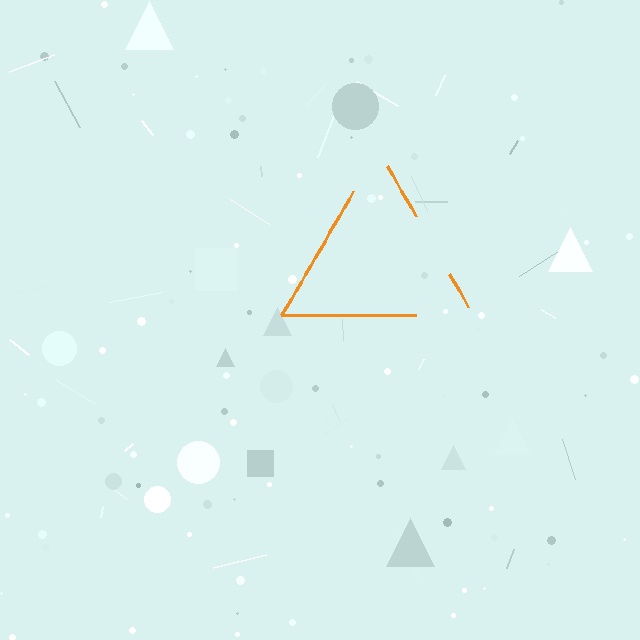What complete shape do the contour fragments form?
The contour fragments form a triangle.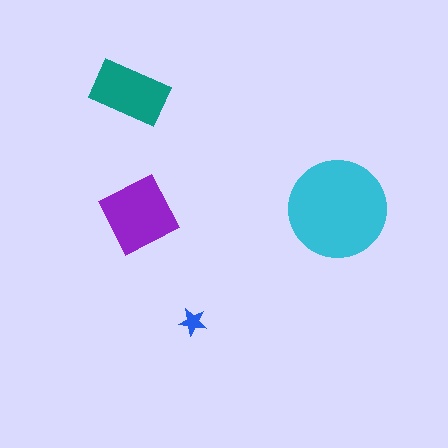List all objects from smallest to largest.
The blue star, the teal rectangle, the purple diamond, the cyan circle.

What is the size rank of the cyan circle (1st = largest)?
1st.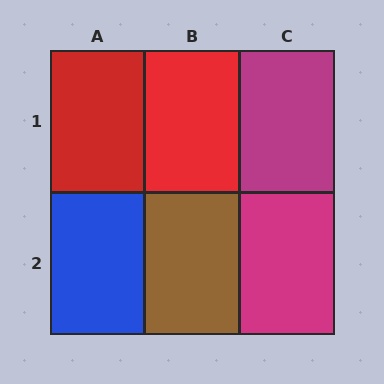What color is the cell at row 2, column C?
Magenta.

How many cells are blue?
1 cell is blue.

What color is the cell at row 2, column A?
Blue.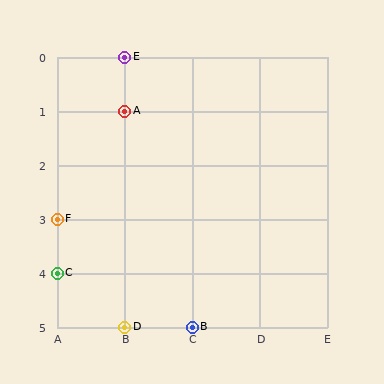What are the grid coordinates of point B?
Point B is at grid coordinates (C, 5).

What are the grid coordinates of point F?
Point F is at grid coordinates (A, 3).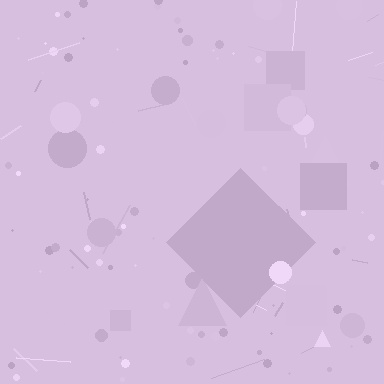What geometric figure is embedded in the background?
A diamond is embedded in the background.